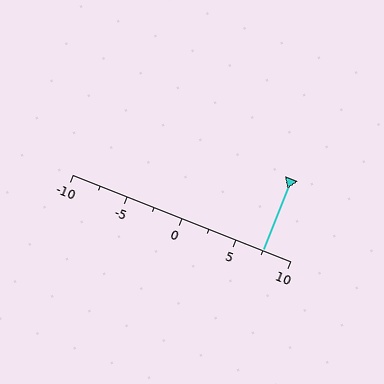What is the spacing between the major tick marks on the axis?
The major ticks are spaced 5 apart.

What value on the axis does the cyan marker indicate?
The marker indicates approximately 7.5.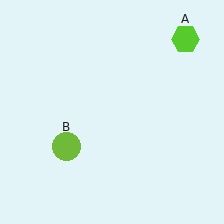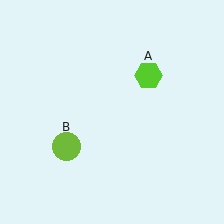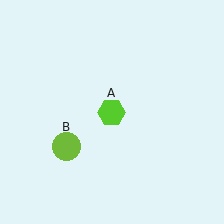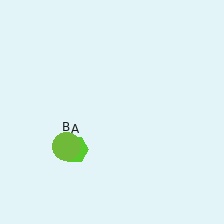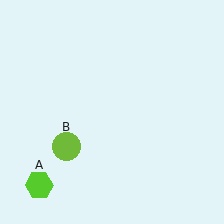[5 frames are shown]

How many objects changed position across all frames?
1 object changed position: lime hexagon (object A).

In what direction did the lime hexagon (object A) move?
The lime hexagon (object A) moved down and to the left.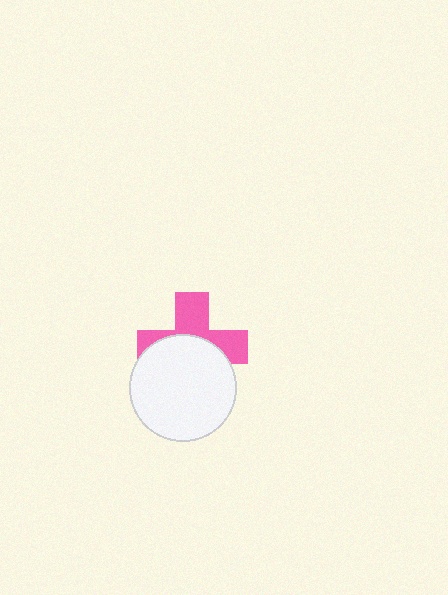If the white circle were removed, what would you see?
You would see the complete pink cross.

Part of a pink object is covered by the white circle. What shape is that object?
It is a cross.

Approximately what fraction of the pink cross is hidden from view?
Roughly 53% of the pink cross is hidden behind the white circle.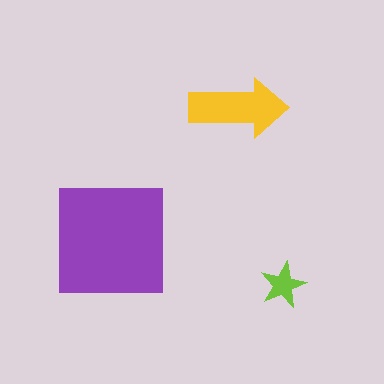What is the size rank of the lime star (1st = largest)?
3rd.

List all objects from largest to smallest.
The purple square, the yellow arrow, the lime star.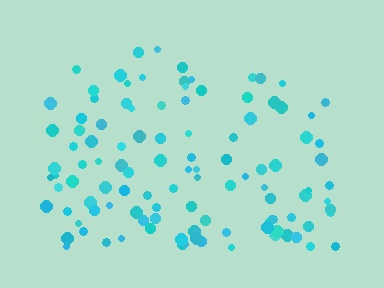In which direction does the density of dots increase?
From top to bottom, with the bottom side densest.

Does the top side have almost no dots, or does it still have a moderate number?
Still a moderate number, just noticeably fewer than the bottom.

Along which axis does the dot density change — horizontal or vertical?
Vertical.